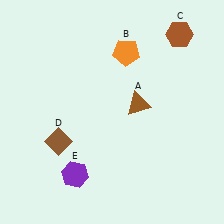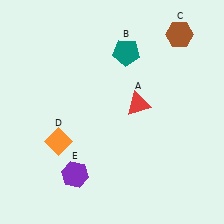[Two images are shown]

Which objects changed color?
A changed from brown to red. B changed from orange to teal. D changed from brown to orange.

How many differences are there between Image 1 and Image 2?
There are 3 differences between the two images.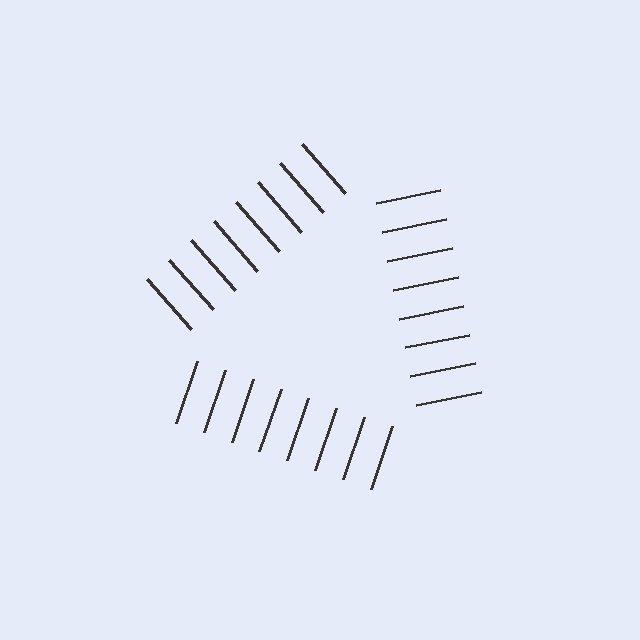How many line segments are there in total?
24 — 8 along each of the 3 edges.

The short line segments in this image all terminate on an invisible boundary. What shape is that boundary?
An illusory triangle — the line segments terminate on its edges but no continuous stroke is drawn.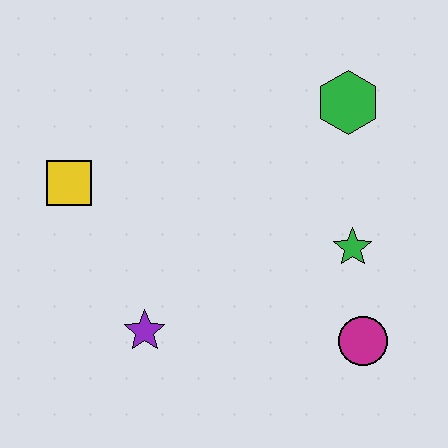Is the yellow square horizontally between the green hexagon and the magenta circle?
No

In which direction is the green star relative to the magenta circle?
The green star is above the magenta circle.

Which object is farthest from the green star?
The yellow square is farthest from the green star.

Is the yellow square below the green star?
No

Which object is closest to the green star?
The magenta circle is closest to the green star.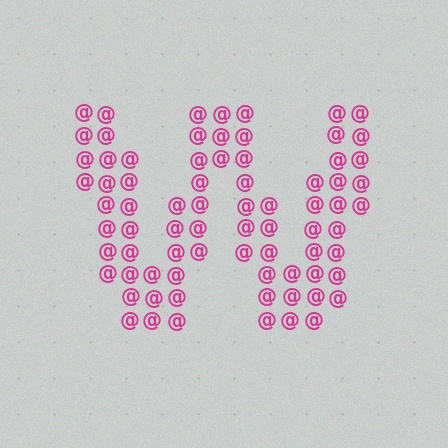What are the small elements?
The small elements are at signs.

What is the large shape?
The large shape is the letter W.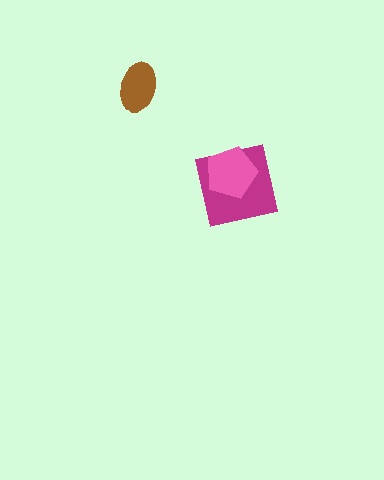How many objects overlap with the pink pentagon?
1 object overlaps with the pink pentagon.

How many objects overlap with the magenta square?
1 object overlaps with the magenta square.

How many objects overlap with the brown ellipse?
0 objects overlap with the brown ellipse.